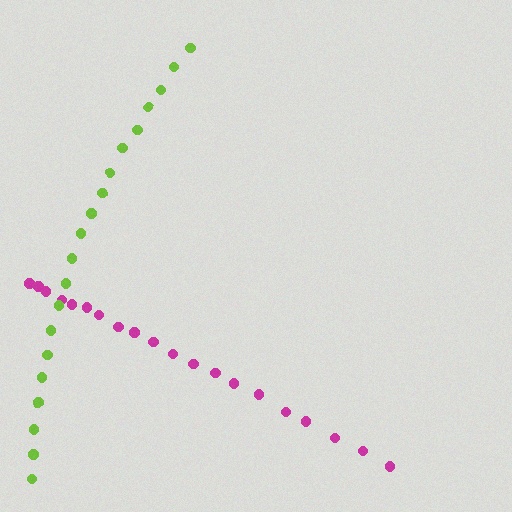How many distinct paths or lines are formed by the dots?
There are 2 distinct paths.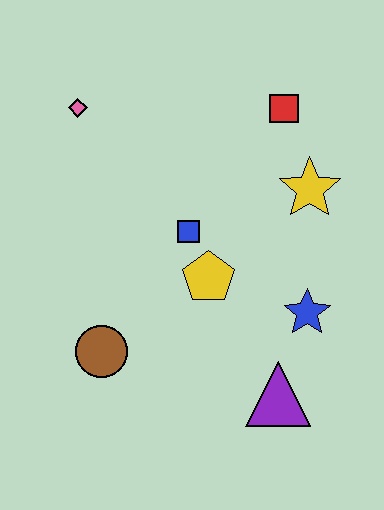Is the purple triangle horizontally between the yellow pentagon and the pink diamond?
No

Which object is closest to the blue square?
The yellow pentagon is closest to the blue square.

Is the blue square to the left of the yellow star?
Yes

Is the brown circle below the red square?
Yes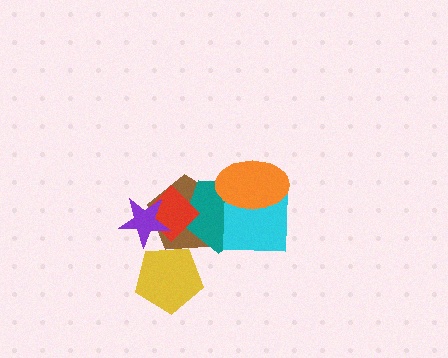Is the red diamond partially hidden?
Yes, it is partially covered by another shape.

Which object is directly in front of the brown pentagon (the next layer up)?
The teal pentagon is directly in front of the brown pentagon.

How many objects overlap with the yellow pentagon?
1 object overlaps with the yellow pentagon.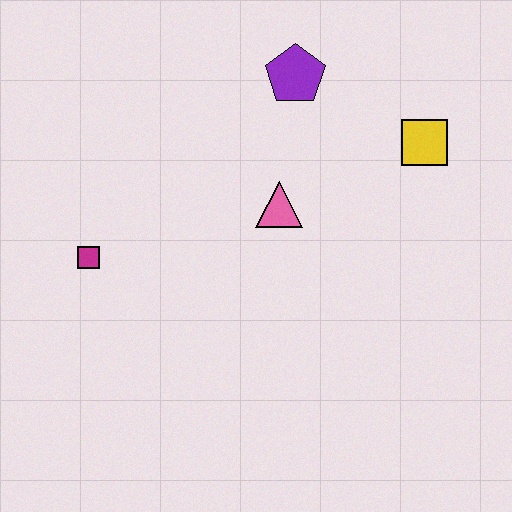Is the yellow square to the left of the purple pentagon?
No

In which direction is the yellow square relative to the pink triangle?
The yellow square is to the right of the pink triangle.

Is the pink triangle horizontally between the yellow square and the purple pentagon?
No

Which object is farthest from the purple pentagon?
The magenta square is farthest from the purple pentagon.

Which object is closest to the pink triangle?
The purple pentagon is closest to the pink triangle.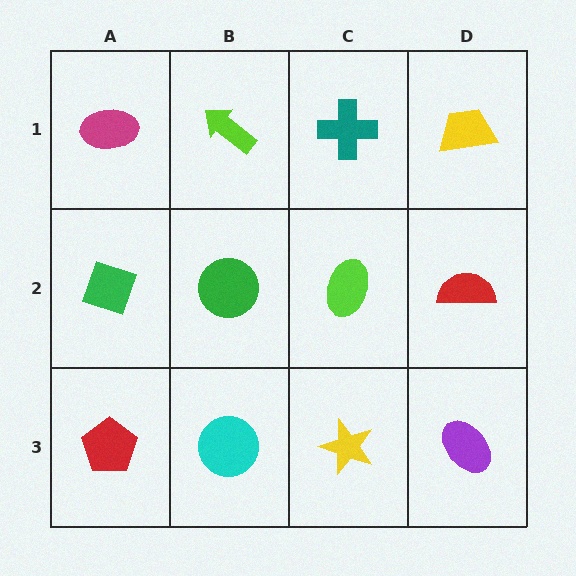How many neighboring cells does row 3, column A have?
2.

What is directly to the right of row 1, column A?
A lime arrow.